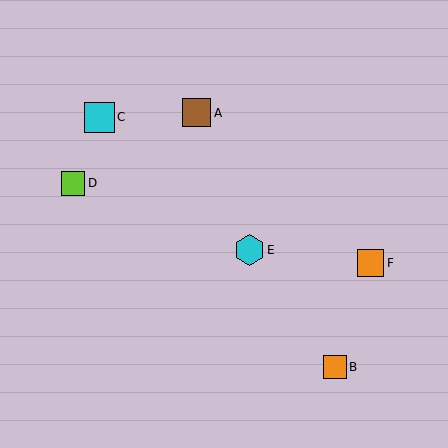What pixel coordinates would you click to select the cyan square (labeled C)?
Click at (99, 118) to select the cyan square C.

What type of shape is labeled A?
Shape A is a brown square.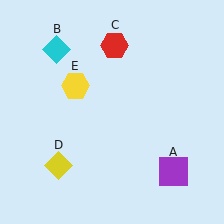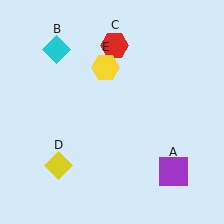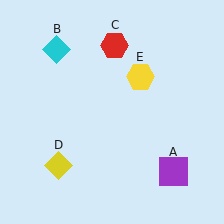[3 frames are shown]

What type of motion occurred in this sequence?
The yellow hexagon (object E) rotated clockwise around the center of the scene.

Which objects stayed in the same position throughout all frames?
Purple square (object A) and cyan diamond (object B) and red hexagon (object C) and yellow diamond (object D) remained stationary.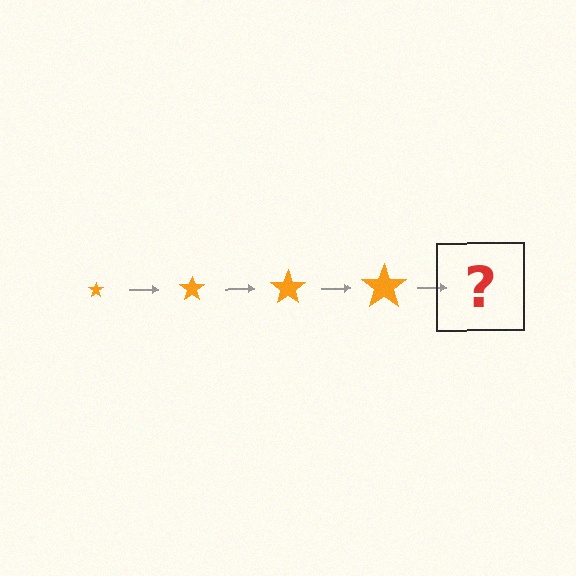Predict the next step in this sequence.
The next step is an orange star, larger than the previous one.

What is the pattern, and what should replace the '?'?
The pattern is that the star gets progressively larger each step. The '?' should be an orange star, larger than the previous one.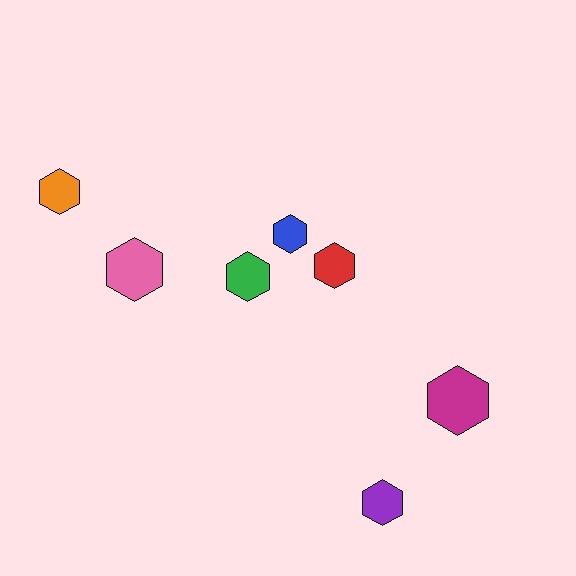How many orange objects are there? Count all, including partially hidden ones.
There is 1 orange object.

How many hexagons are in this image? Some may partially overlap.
There are 7 hexagons.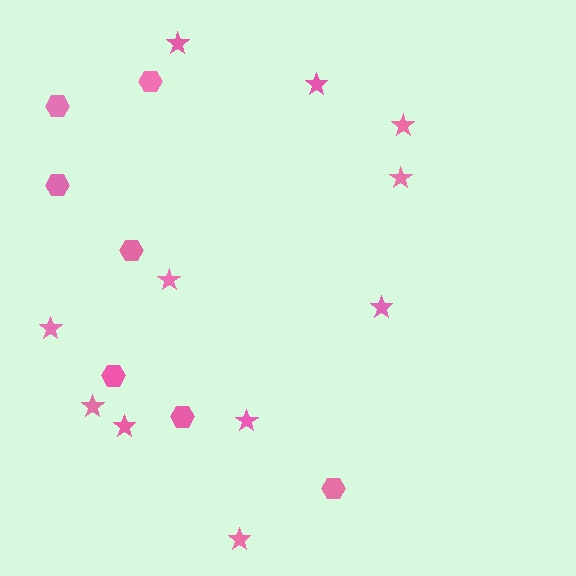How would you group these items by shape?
There are 2 groups: one group of hexagons (7) and one group of stars (11).